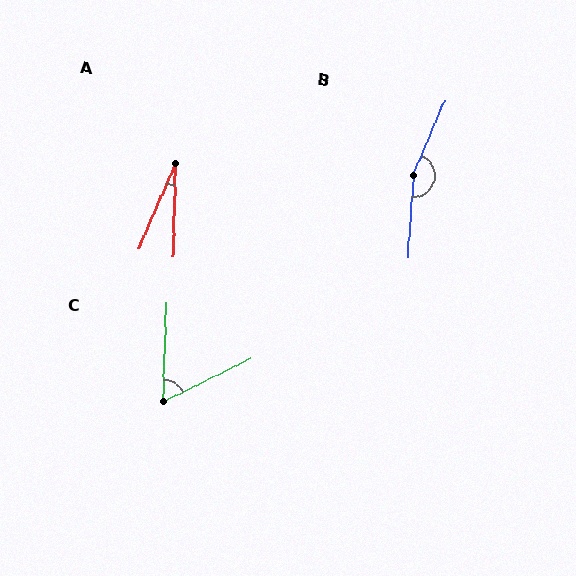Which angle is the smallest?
A, at approximately 22 degrees.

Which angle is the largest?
B, at approximately 160 degrees.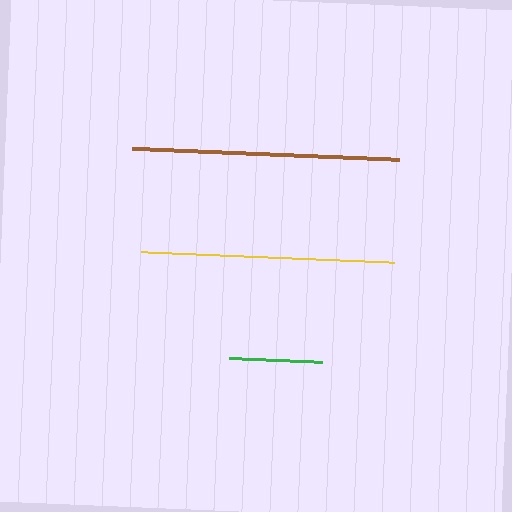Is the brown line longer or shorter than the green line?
The brown line is longer than the green line.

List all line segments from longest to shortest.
From longest to shortest: brown, yellow, green.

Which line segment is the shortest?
The green line is the shortest at approximately 93 pixels.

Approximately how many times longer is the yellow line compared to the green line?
The yellow line is approximately 2.7 times the length of the green line.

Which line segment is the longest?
The brown line is the longest at approximately 267 pixels.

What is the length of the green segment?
The green segment is approximately 93 pixels long.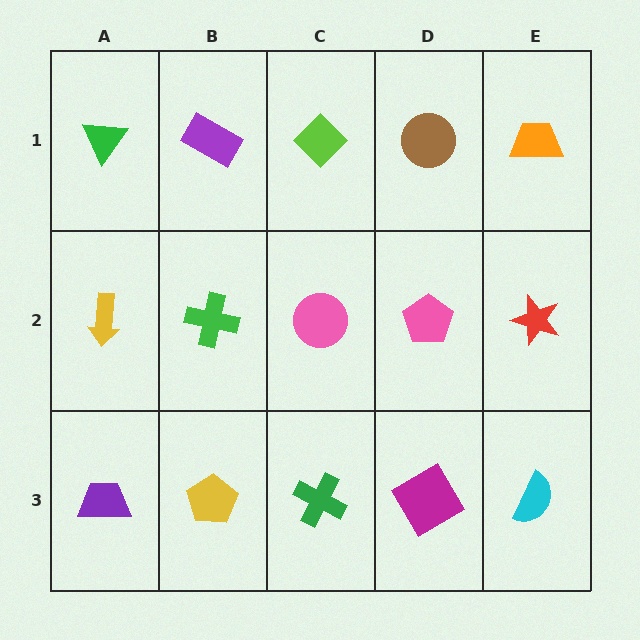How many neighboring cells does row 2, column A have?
3.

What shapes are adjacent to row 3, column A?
A yellow arrow (row 2, column A), a yellow pentagon (row 3, column B).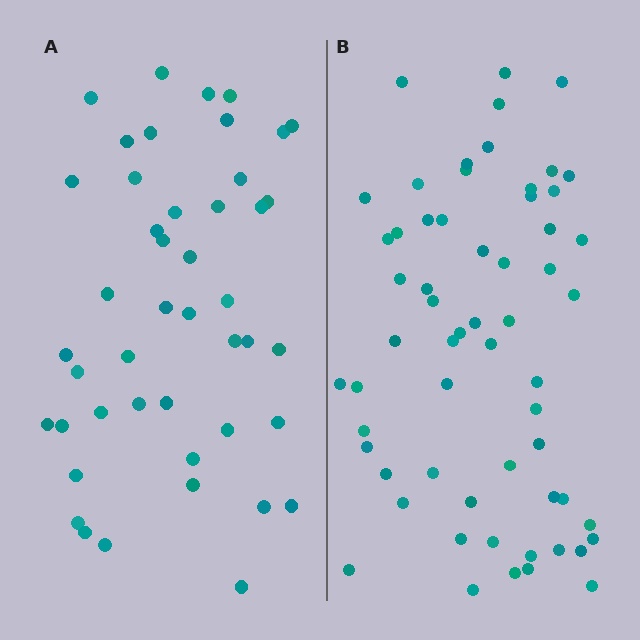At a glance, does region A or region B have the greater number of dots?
Region B (the right region) has more dots.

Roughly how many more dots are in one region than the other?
Region B has approximately 15 more dots than region A.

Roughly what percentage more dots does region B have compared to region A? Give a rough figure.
About 35% more.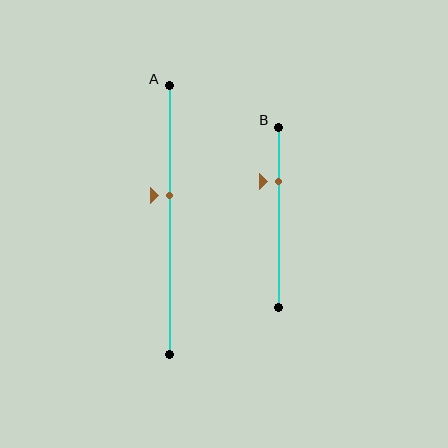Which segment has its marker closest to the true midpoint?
Segment A has its marker closest to the true midpoint.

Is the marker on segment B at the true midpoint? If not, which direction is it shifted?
No, the marker on segment B is shifted upward by about 20% of the segment length.